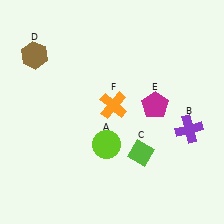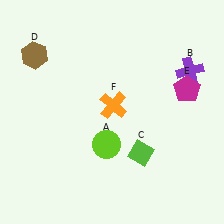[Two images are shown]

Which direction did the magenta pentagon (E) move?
The magenta pentagon (E) moved right.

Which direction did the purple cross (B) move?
The purple cross (B) moved up.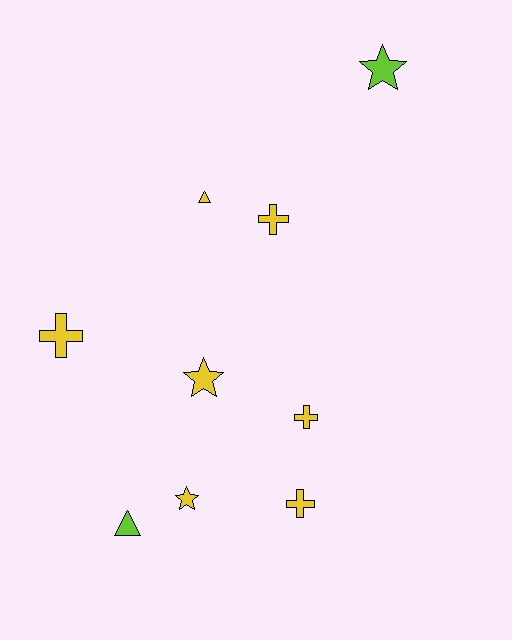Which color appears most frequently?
Yellow, with 7 objects.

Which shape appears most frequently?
Cross, with 4 objects.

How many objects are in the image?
There are 9 objects.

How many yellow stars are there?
There are 2 yellow stars.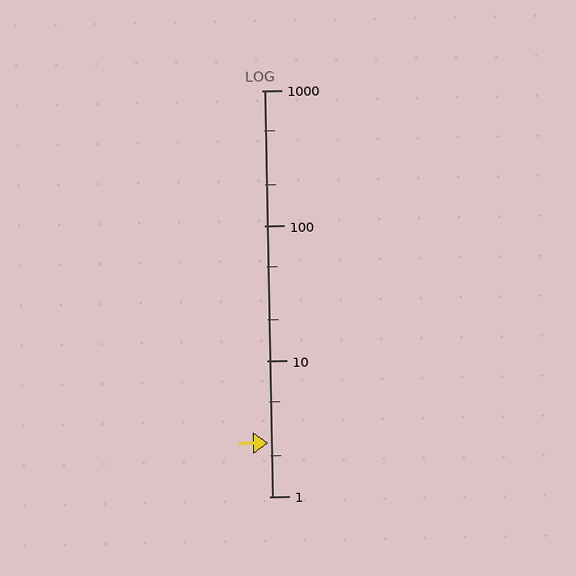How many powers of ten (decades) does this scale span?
The scale spans 3 decades, from 1 to 1000.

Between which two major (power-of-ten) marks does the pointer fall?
The pointer is between 1 and 10.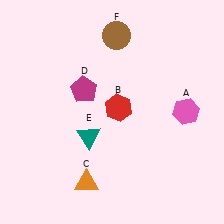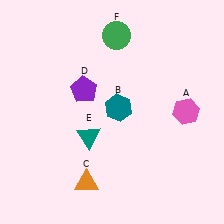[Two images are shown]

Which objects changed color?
B changed from red to teal. D changed from magenta to purple. F changed from brown to green.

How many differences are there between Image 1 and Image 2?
There are 3 differences between the two images.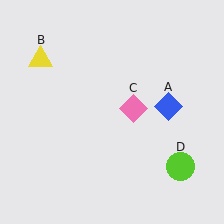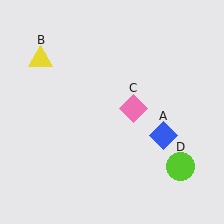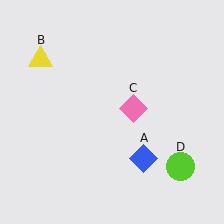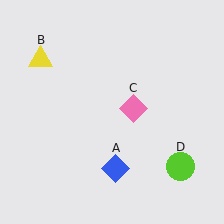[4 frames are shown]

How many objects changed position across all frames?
1 object changed position: blue diamond (object A).